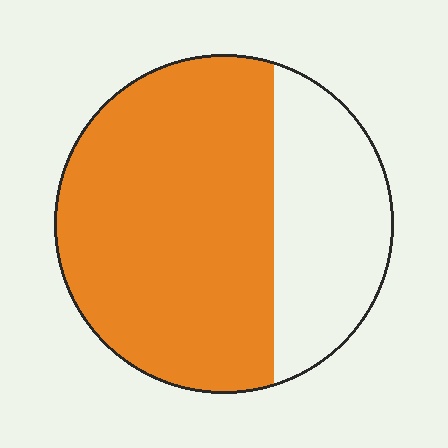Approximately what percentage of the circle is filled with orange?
Approximately 70%.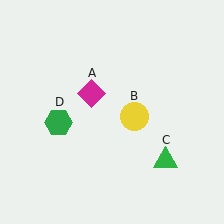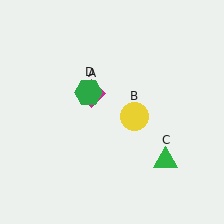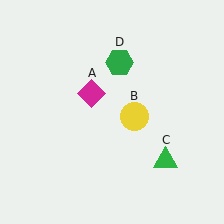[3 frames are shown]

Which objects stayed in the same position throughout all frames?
Magenta diamond (object A) and yellow circle (object B) and green triangle (object C) remained stationary.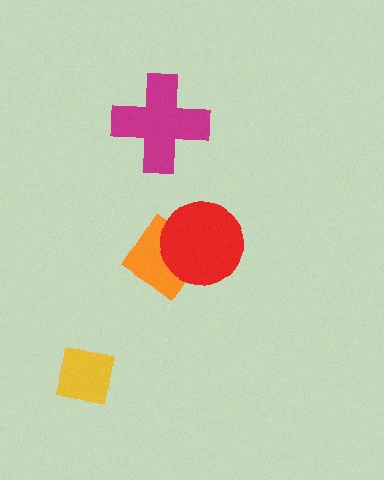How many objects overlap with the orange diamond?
1 object overlaps with the orange diamond.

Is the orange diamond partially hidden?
Yes, it is partially covered by another shape.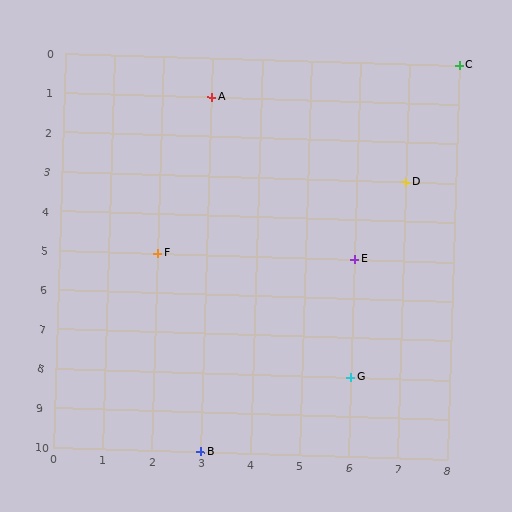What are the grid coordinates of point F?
Point F is at grid coordinates (2, 5).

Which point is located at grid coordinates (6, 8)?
Point G is at (6, 8).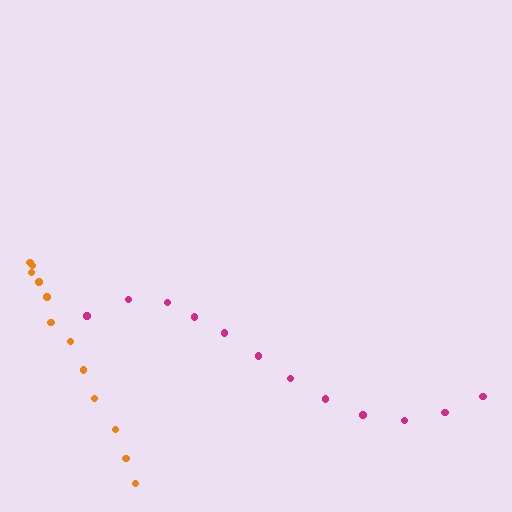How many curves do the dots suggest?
There are 2 distinct paths.